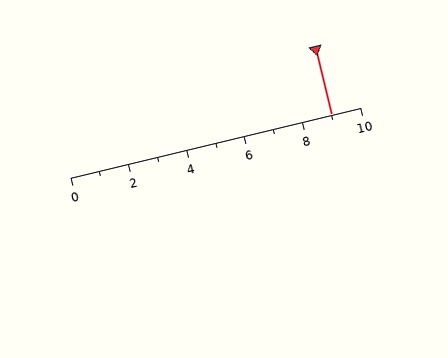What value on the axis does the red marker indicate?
The marker indicates approximately 9.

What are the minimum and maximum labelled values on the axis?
The axis runs from 0 to 10.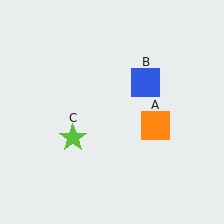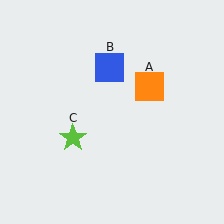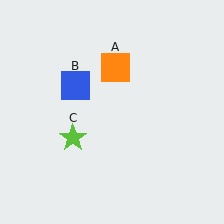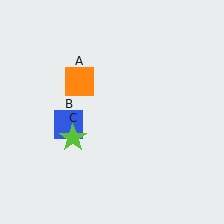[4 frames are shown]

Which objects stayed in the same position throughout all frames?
Lime star (object C) remained stationary.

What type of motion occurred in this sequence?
The orange square (object A), blue square (object B) rotated counterclockwise around the center of the scene.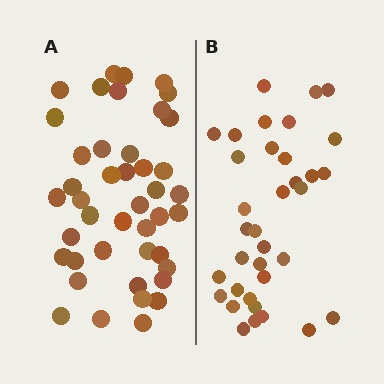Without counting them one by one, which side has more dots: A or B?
Region A (the left region) has more dots.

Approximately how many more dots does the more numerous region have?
Region A has roughly 8 or so more dots than region B.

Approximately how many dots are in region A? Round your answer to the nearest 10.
About 40 dots. (The exact count is 43, which rounds to 40.)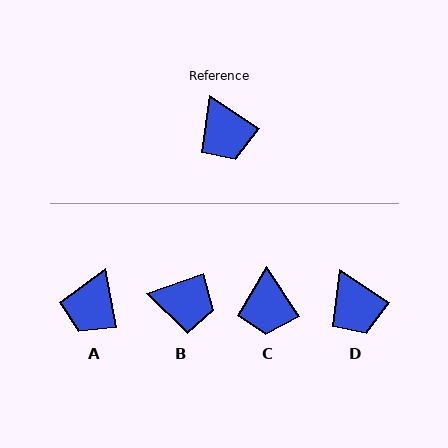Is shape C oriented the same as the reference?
No, it is off by about 23 degrees.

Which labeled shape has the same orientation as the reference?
D.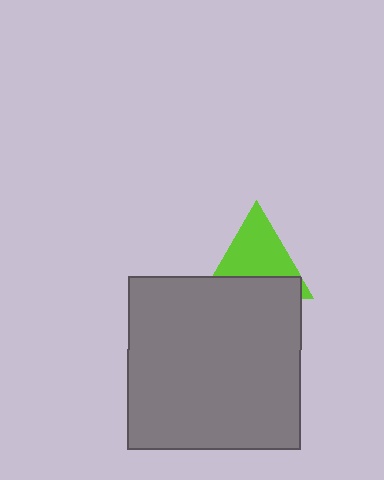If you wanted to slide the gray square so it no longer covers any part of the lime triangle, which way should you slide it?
Slide it down — that is the most direct way to separate the two shapes.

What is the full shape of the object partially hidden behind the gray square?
The partially hidden object is a lime triangle.